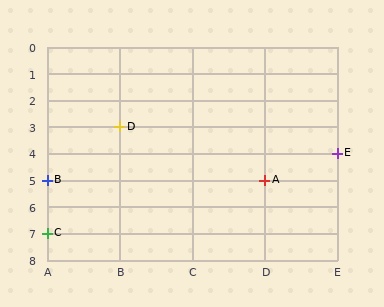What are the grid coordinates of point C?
Point C is at grid coordinates (A, 7).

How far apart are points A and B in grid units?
Points A and B are 3 columns apart.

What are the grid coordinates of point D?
Point D is at grid coordinates (B, 3).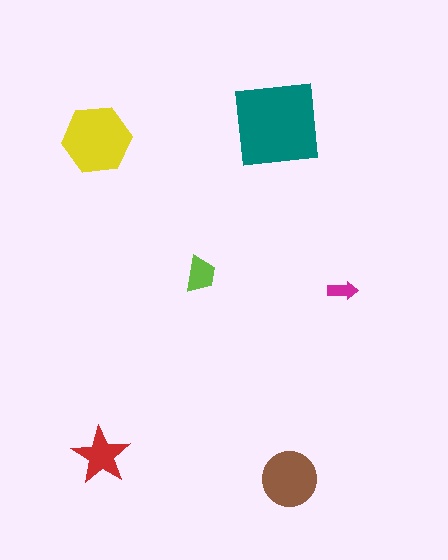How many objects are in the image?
There are 6 objects in the image.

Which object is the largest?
The teal square.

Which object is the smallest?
The magenta arrow.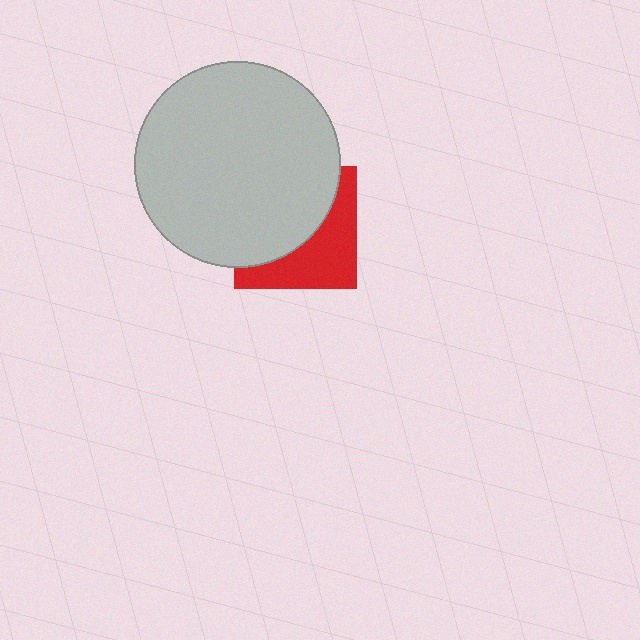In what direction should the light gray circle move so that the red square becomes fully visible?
The light gray circle should move toward the upper-left. That is the shortest direction to clear the overlap and leave the red square fully visible.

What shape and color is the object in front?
The object in front is a light gray circle.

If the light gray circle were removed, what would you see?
You would see the complete red square.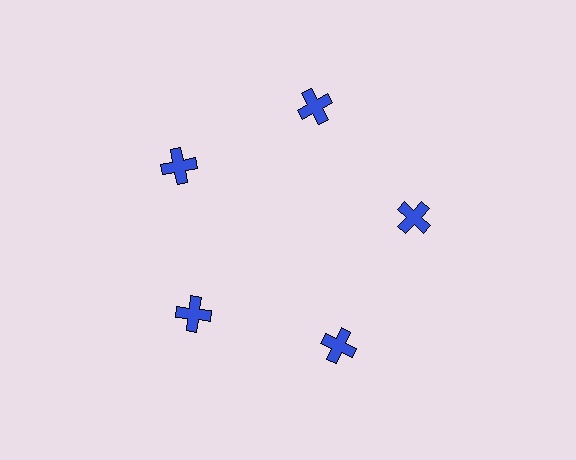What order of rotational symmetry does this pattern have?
This pattern has 5-fold rotational symmetry.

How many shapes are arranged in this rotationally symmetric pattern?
There are 5 shapes, arranged in 5 groups of 1.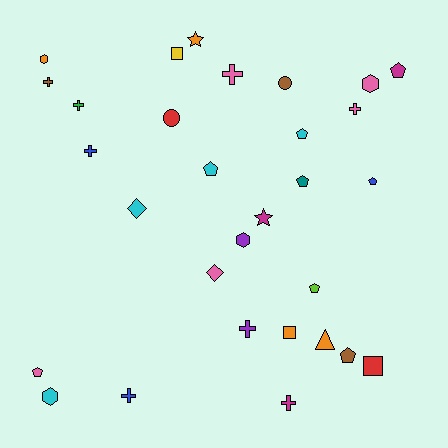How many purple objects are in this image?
There are 2 purple objects.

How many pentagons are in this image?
There are 8 pentagons.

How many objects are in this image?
There are 30 objects.